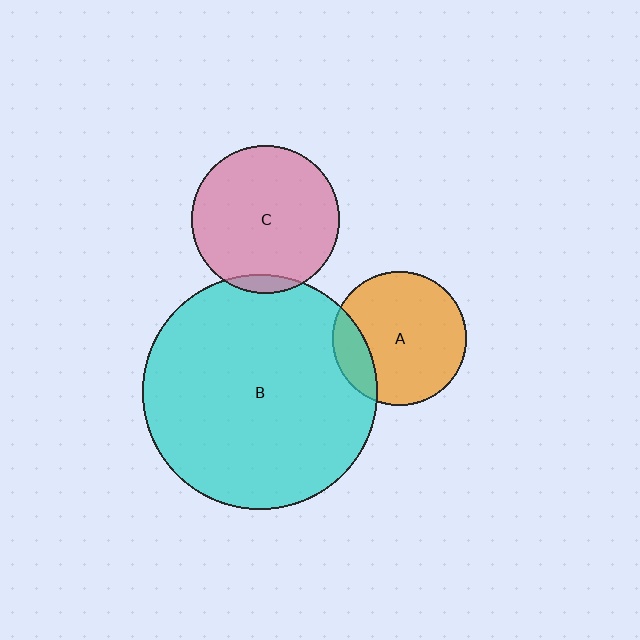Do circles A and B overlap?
Yes.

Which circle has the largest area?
Circle B (cyan).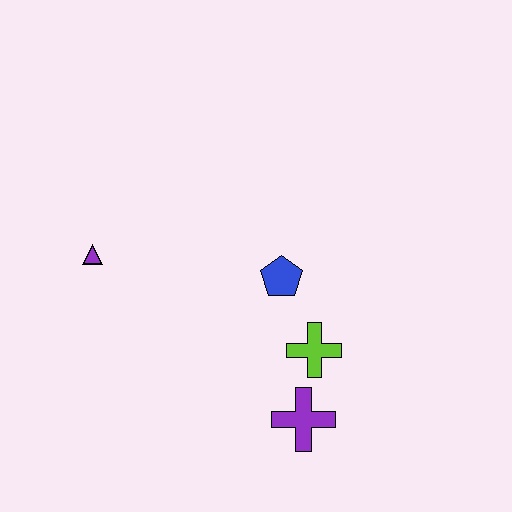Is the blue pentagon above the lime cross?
Yes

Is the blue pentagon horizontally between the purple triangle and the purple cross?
Yes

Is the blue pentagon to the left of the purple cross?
Yes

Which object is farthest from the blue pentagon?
The purple triangle is farthest from the blue pentagon.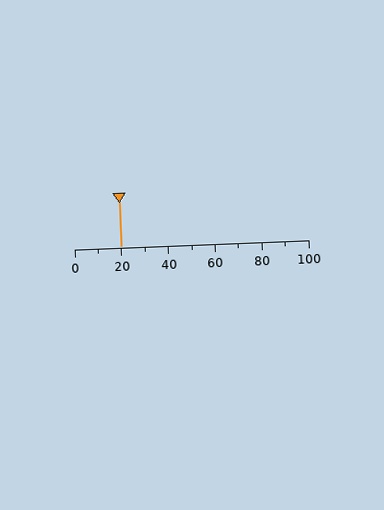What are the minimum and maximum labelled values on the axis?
The axis runs from 0 to 100.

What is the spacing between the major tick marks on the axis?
The major ticks are spaced 20 apart.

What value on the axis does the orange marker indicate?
The marker indicates approximately 20.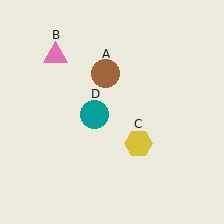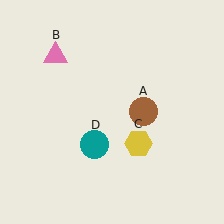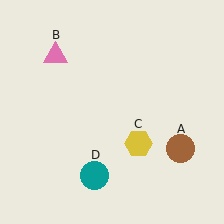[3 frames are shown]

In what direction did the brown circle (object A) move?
The brown circle (object A) moved down and to the right.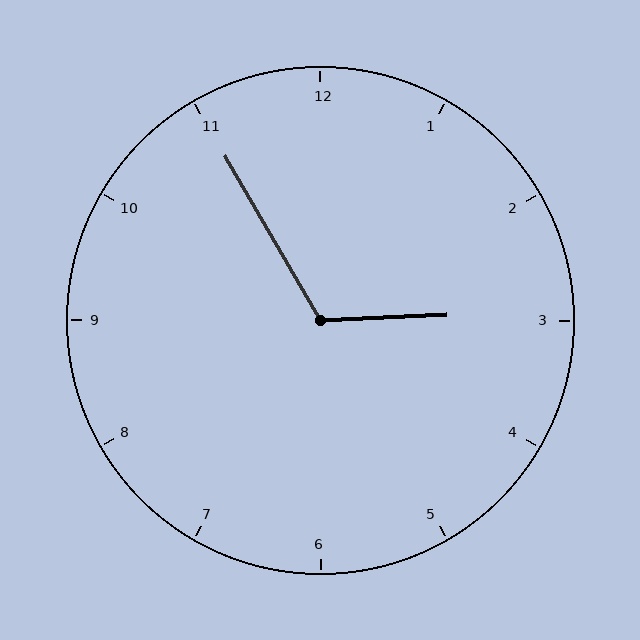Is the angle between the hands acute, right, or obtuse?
It is obtuse.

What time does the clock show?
2:55.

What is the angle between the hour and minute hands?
Approximately 118 degrees.